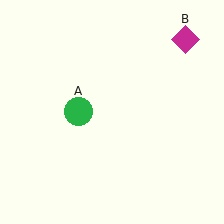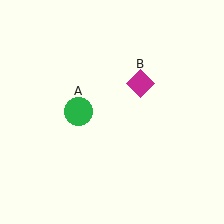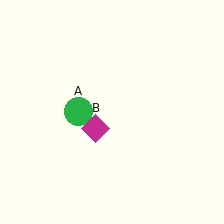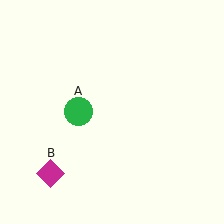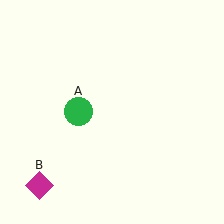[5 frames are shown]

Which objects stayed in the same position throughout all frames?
Green circle (object A) remained stationary.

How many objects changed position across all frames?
1 object changed position: magenta diamond (object B).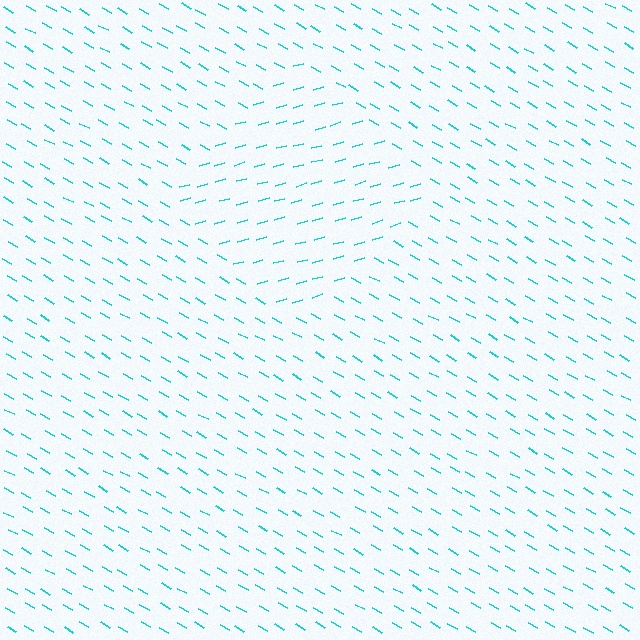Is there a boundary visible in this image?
Yes, there is a texture boundary formed by a change in line orientation.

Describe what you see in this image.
The image is filled with small cyan line segments. A diamond region in the image has lines oriented differently from the surrounding lines, creating a visible texture boundary.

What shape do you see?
I see a diamond.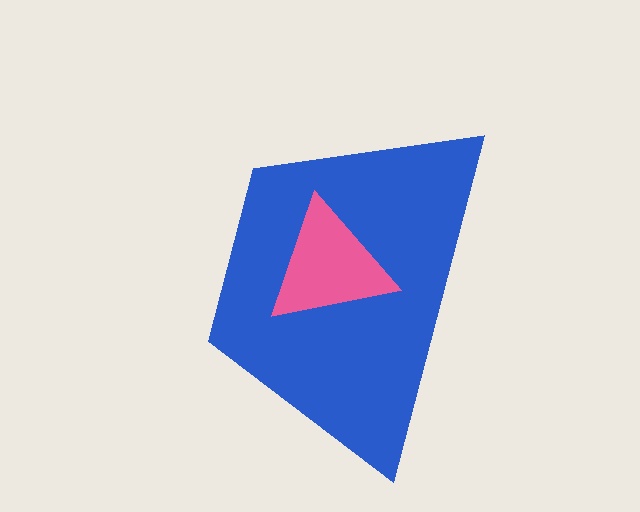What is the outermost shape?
The blue trapezoid.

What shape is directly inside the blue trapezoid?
The pink triangle.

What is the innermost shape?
The pink triangle.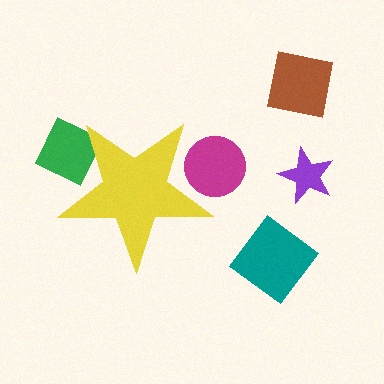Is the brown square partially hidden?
No, the brown square is fully visible.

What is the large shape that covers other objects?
A yellow star.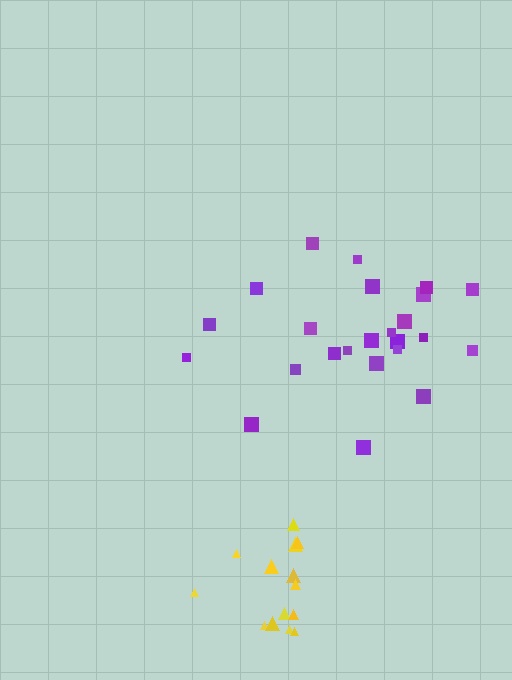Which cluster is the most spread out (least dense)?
Purple.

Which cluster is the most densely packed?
Yellow.